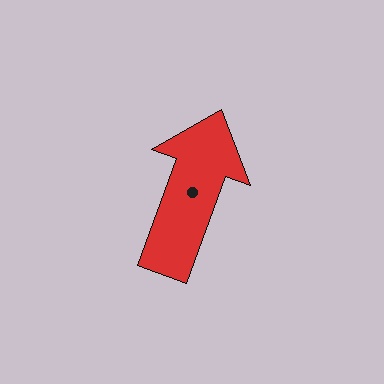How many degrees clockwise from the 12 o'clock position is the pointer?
Approximately 20 degrees.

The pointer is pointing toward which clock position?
Roughly 1 o'clock.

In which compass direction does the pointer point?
North.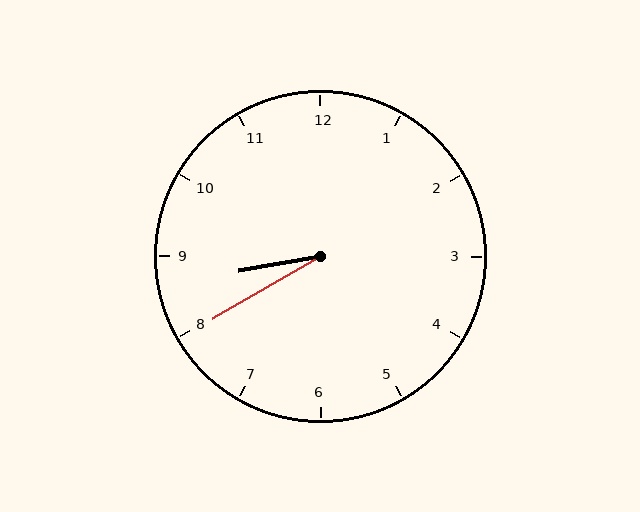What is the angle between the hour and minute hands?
Approximately 20 degrees.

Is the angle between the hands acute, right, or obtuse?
It is acute.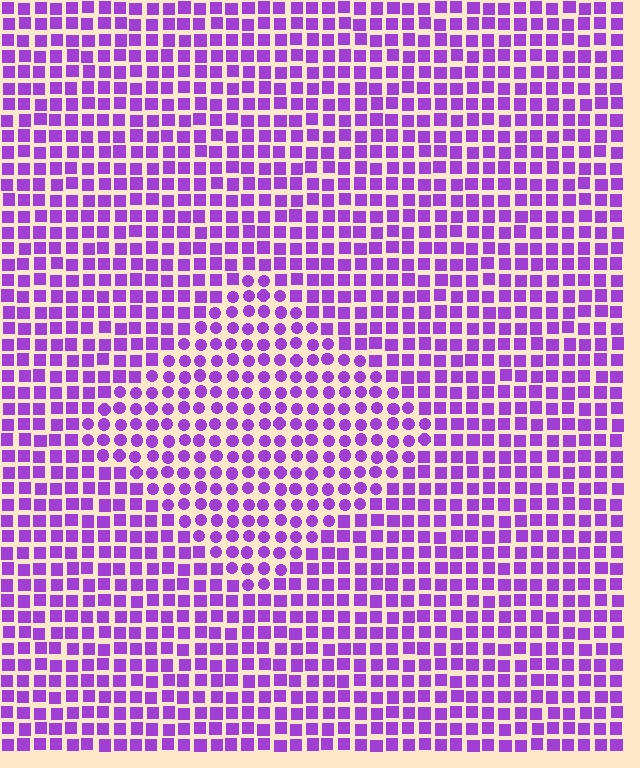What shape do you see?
I see a diamond.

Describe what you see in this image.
The image is filled with small purple elements arranged in a uniform grid. A diamond-shaped region contains circles, while the surrounding area contains squares. The boundary is defined purely by the change in element shape.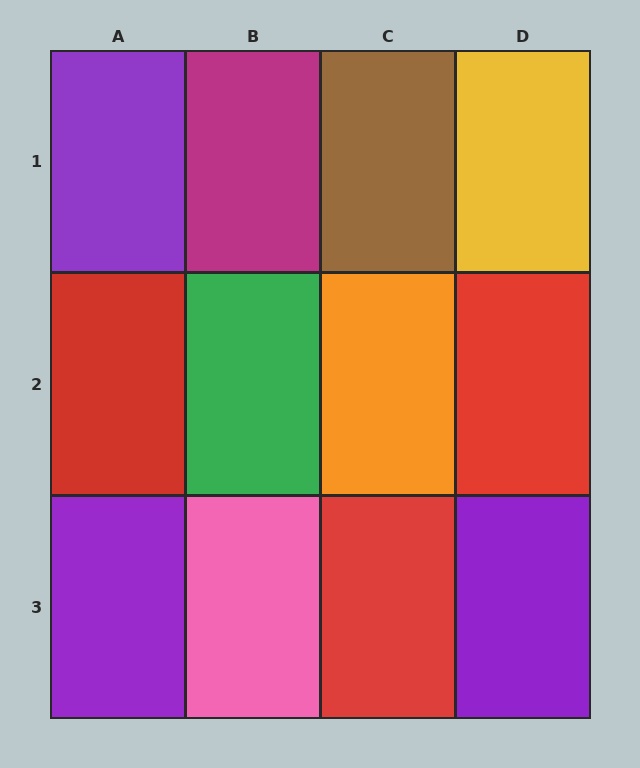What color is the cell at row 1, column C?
Brown.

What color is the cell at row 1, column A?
Purple.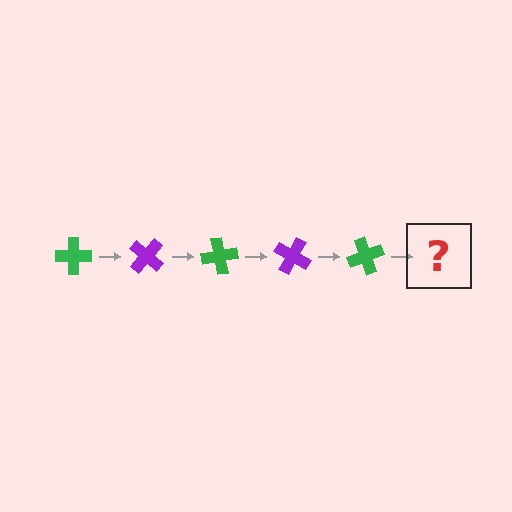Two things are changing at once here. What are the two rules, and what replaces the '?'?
The two rules are that it rotates 40 degrees each step and the color cycles through green and purple. The '?' should be a purple cross, rotated 200 degrees from the start.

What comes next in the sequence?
The next element should be a purple cross, rotated 200 degrees from the start.